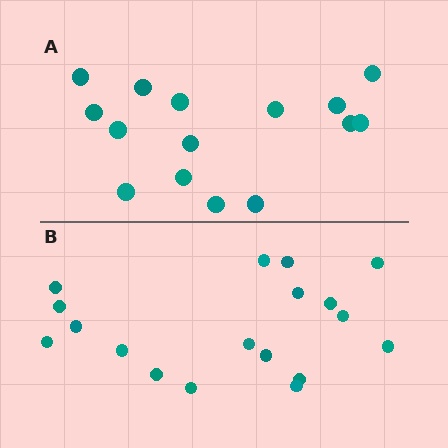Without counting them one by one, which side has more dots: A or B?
Region B (the bottom region) has more dots.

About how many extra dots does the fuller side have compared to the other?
Region B has just a few more — roughly 2 or 3 more dots than region A.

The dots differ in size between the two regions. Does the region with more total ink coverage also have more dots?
No. Region A has more total ink coverage because its dots are larger, but region B actually contains more individual dots. Total area can be misleading — the number of items is what matters here.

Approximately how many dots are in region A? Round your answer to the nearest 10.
About 20 dots. (The exact count is 15, which rounds to 20.)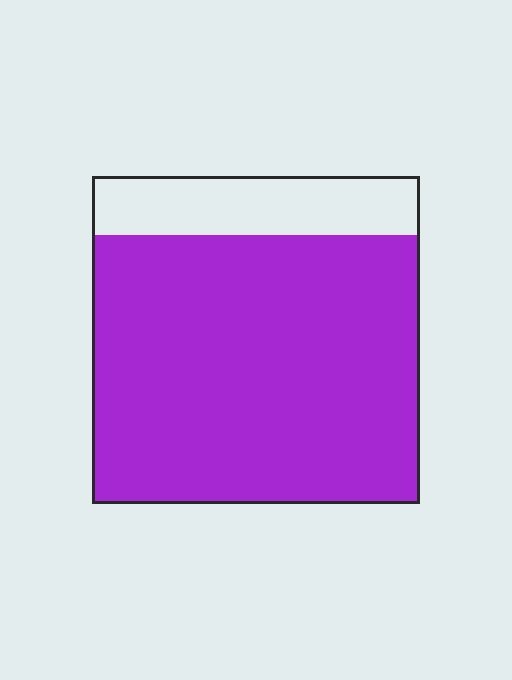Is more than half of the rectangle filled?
Yes.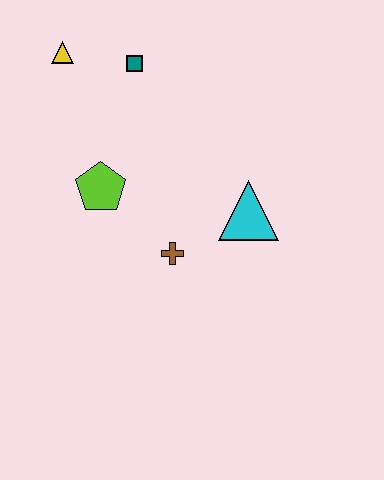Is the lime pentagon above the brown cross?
Yes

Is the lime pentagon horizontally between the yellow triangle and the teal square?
Yes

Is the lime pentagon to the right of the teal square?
No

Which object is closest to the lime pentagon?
The brown cross is closest to the lime pentagon.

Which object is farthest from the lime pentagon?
The cyan triangle is farthest from the lime pentagon.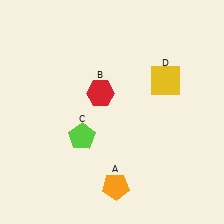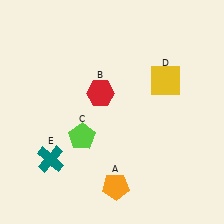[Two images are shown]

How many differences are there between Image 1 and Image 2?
There is 1 difference between the two images.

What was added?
A teal cross (E) was added in Image 2.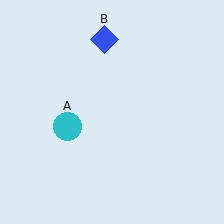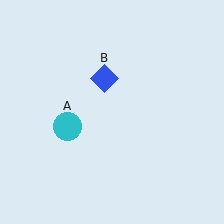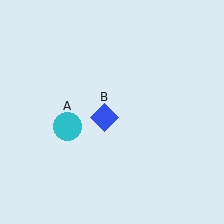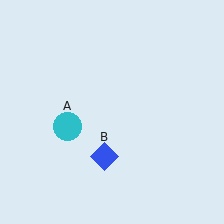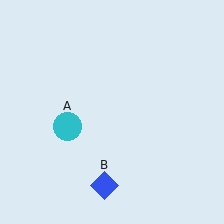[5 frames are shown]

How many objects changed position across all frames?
1 object changed position: blue diamond (object B).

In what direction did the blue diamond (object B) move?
The blue diamond (object B) moved down.